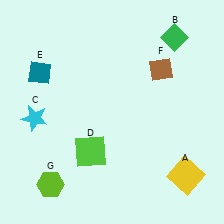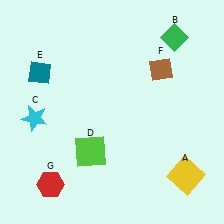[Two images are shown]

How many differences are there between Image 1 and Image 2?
There is 1 difference between the two images.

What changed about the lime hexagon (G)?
In Image 1, G is lime. In Image 2, it changed to red.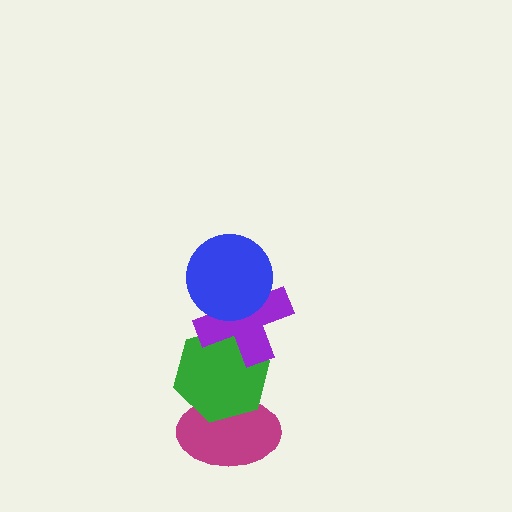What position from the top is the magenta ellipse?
The magenta ellipse is 4th from the top.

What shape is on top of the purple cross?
The blue circle is on top of the purple cross.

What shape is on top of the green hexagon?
The purple cross is on top of the green hexagon.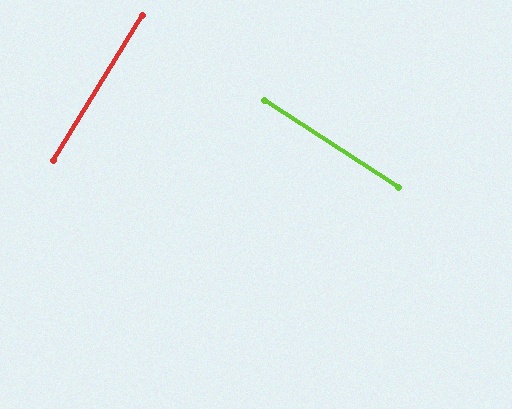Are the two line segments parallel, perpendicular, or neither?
Perpendicular — they meet at approximately 88°.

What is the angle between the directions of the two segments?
Approximately 88 degrees.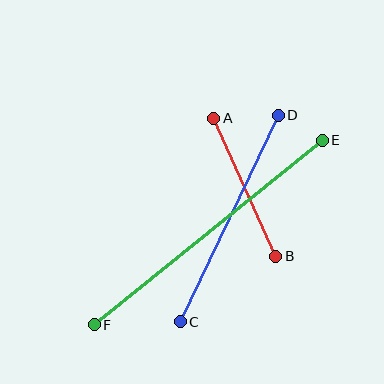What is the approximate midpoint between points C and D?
The midpoint is at approximately (229, 218) pixels.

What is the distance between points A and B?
The distance is approximately 151 pixels.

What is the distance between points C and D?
The distance is approximately 229 pixels.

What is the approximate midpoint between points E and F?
The midpoint is at approximately (208, 233) pixels.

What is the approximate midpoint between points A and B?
The midpoint is at approximately (245, 187) pixels.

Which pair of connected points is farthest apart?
Points E and F are farthest apart.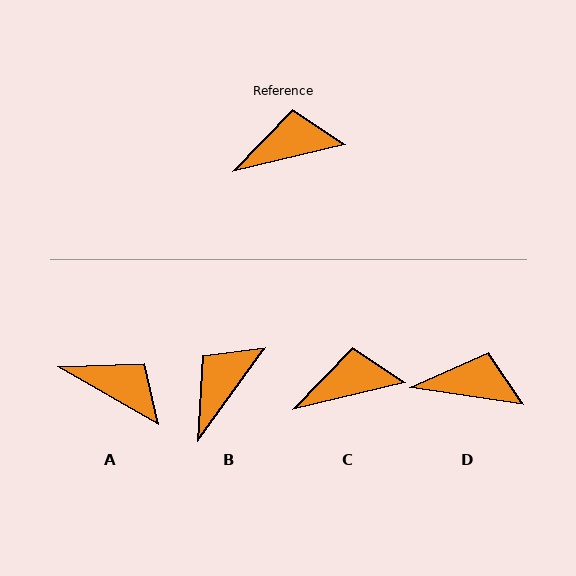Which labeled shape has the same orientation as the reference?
C.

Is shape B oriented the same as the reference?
No, it is off by about 41 degrees.